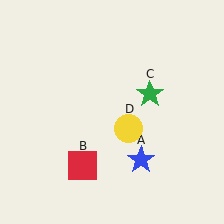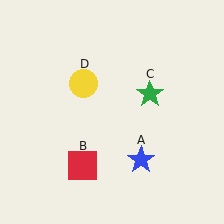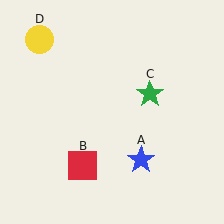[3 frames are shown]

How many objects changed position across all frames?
1 object changed position: yellow circle (object D).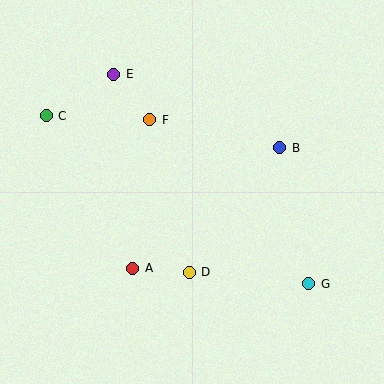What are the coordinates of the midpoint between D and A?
The midpoint between D and A is at (161, 270).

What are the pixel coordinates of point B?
Point B is at (280, 148).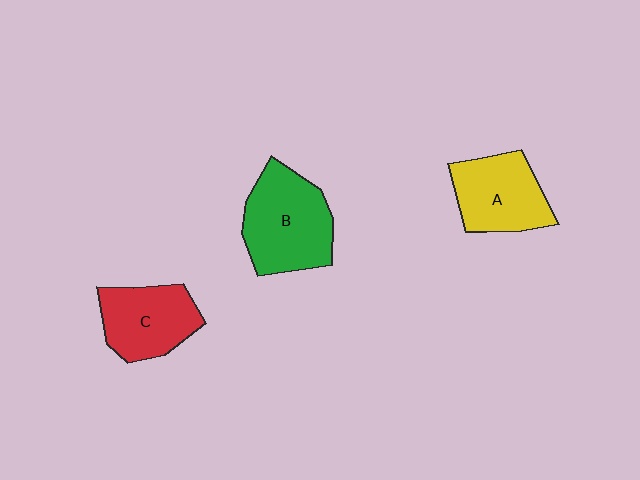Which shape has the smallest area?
Shape C (red).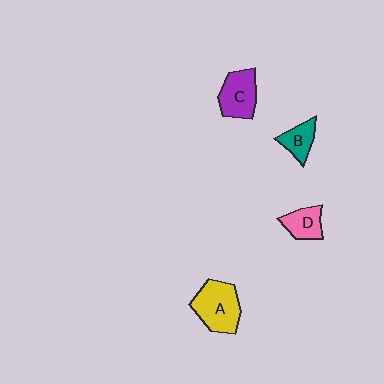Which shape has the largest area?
Shape A (yellow).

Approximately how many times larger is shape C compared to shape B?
Approximately 1.6 times.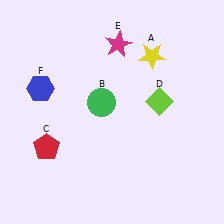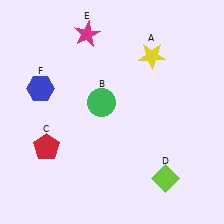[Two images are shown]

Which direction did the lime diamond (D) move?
The lime diamond (D) moved down.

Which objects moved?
The objects that moved are: the lime diamond (D), the magenta star (E).